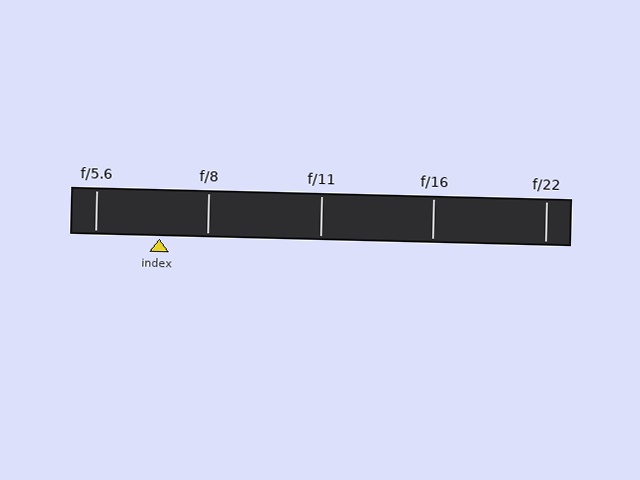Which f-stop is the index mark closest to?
The index mark is closest to f/8.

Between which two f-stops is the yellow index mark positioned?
The index mark is between f/5.6 and f/8.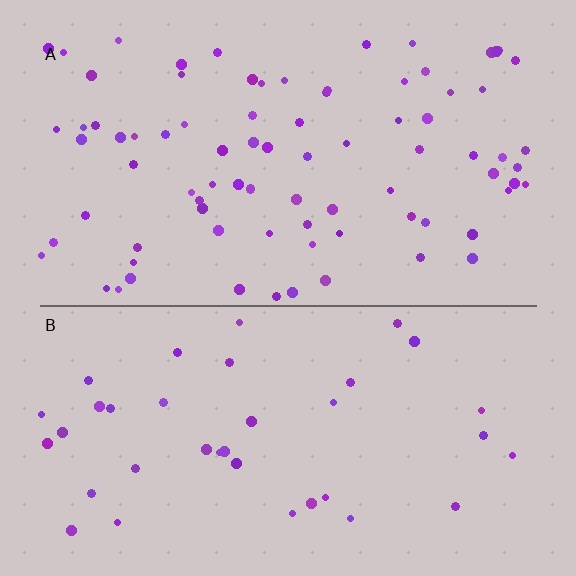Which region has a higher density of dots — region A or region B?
A (the top).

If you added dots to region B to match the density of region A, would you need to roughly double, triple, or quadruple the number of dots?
Approximately double.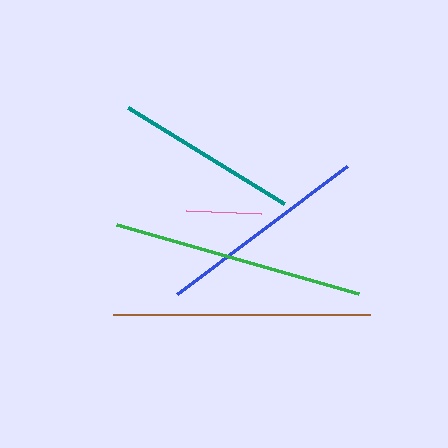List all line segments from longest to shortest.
From longest to shortest: brown, green, blue, teal, pink.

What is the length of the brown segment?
The brown segment is approximately 257 pixels long.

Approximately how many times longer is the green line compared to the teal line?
The green line is approximately 1.4 times the length of the teal line.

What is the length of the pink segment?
The pink segment is approximately 75 pixels long.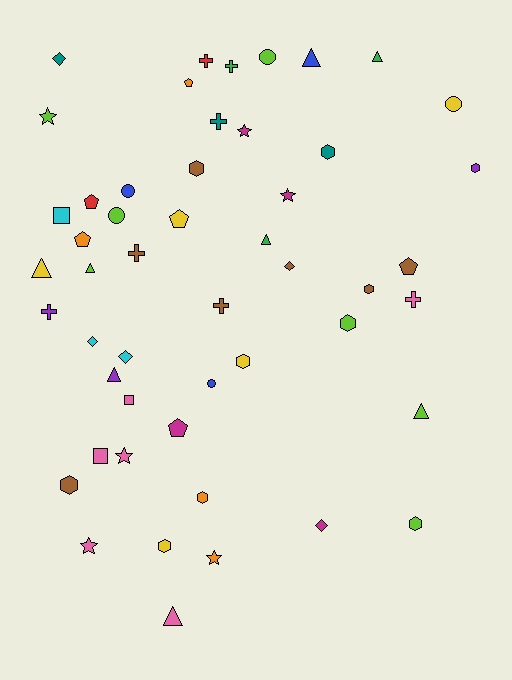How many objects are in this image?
There are 50 objects.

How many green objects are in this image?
There are 3 green objects.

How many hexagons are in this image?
There are 10 hexagons.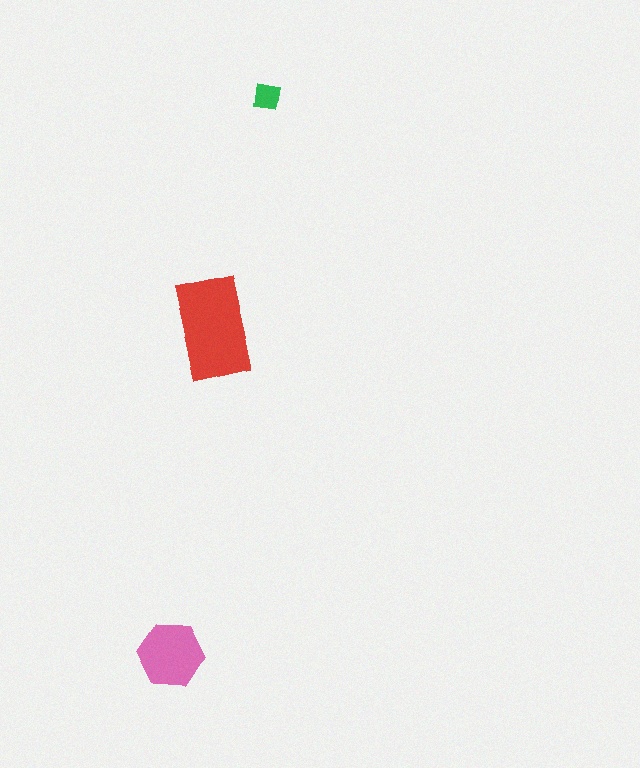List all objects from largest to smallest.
The red rectangle, the pink hexagon, the green square.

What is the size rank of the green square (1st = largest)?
3rd.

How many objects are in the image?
There are 3 objects in the image.